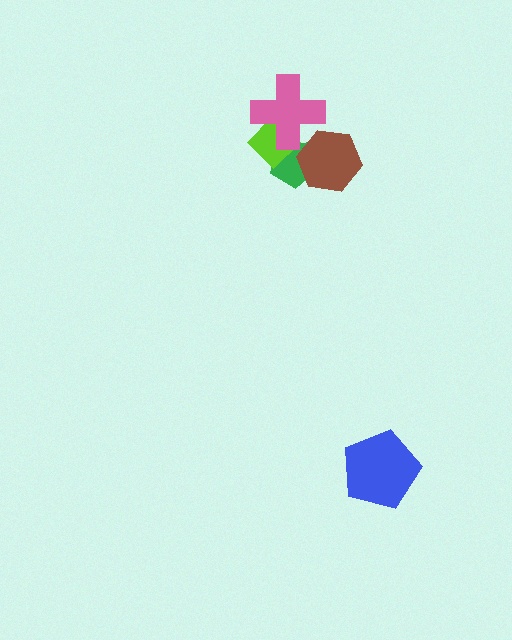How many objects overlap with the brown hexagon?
1 object overlaps with the brown hexagon.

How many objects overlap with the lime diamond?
2 objects overlap with the lime diamond.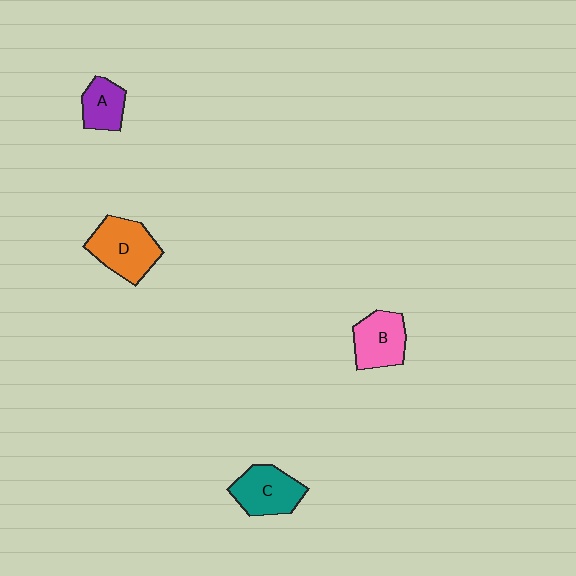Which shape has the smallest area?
Shape A (purple).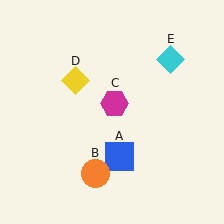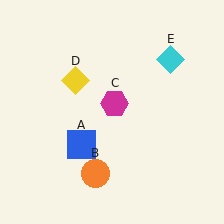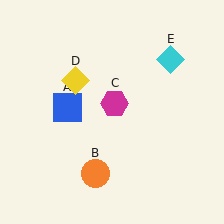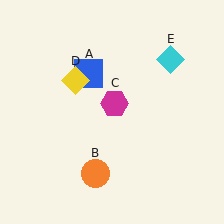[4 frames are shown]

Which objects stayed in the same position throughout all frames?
Orange circle (object B) and magenta hexagon (object C) and yellow diamond (object D) and cyan diamond (object E) remained stationary.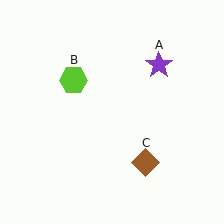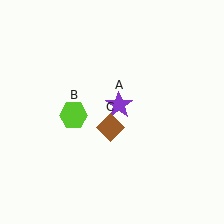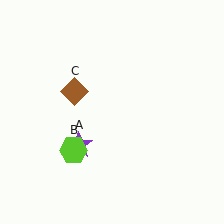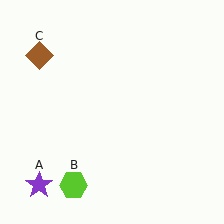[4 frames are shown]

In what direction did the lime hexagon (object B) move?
The lime hexagon (object B) moved down.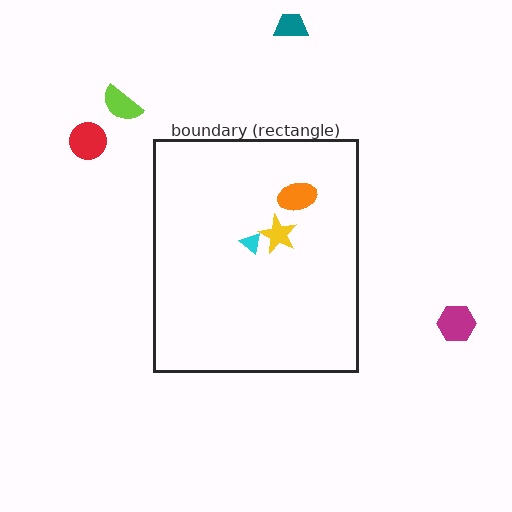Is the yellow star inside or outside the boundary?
Inside.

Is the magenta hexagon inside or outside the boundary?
Outside.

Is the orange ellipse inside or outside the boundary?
Inside.